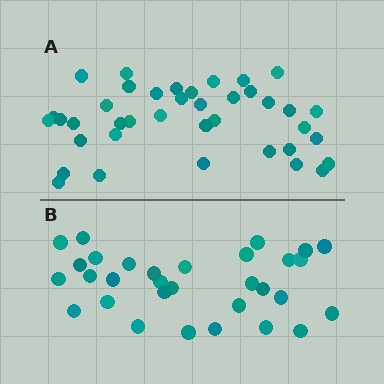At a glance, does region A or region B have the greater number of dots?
Region A (the top region) has more dots.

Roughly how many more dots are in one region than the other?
Region A has roughly 8 or so more dots than region B.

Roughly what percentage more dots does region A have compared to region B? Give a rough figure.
About 25% more.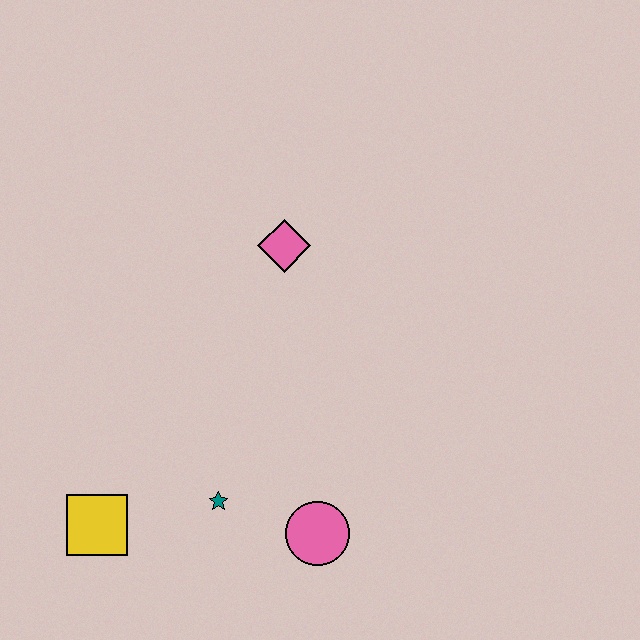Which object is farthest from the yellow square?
The pink diamond is farthest from the yellow square.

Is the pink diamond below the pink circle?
No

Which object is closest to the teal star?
The pink circle is closest to the teal star.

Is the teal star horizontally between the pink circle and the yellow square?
Yes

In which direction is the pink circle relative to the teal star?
The pink circle is to the right of the teal star.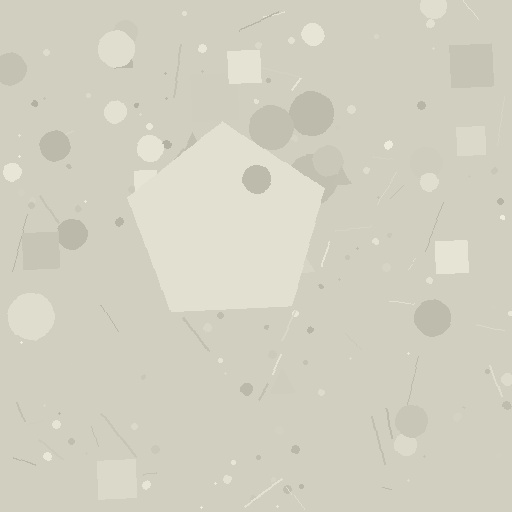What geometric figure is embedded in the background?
A pentagon is embedded in the background.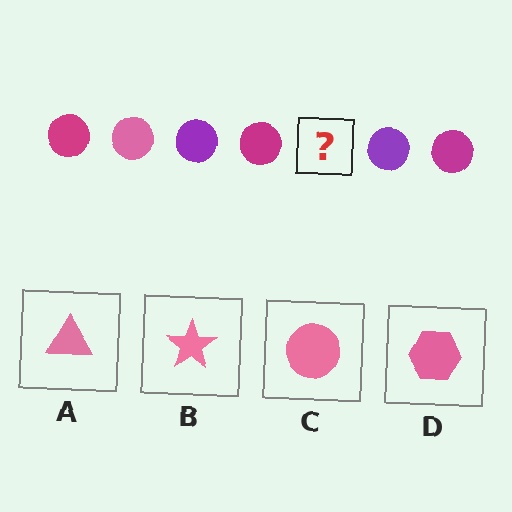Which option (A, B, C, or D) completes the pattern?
C.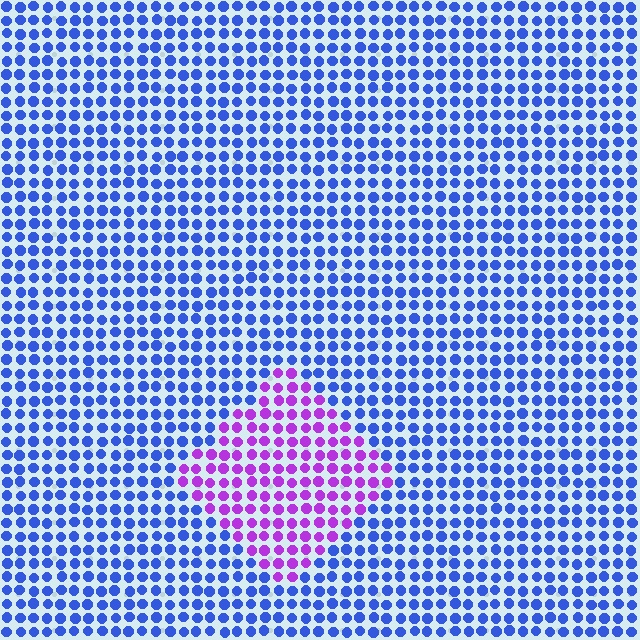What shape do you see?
I see a diamond.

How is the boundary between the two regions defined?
The boundary is defined purely by a slight shift in hue (about 59 degrees). Spacing, size, and orientation are identical on both sides.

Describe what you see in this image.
The image is filled with small blue elements in a uniform arrangement. A diamond-shaped region is visible where the elements are tinted to a slightly different hue, forming a subtle color boundary.